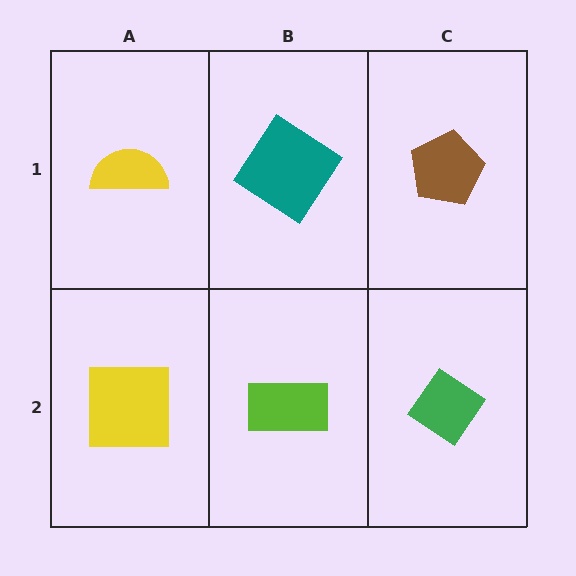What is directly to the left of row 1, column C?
A teal diamond.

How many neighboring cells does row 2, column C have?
2.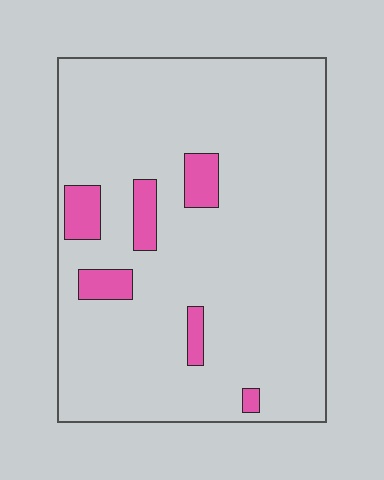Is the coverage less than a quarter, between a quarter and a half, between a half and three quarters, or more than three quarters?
Less than a quarter.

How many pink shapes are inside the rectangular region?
6.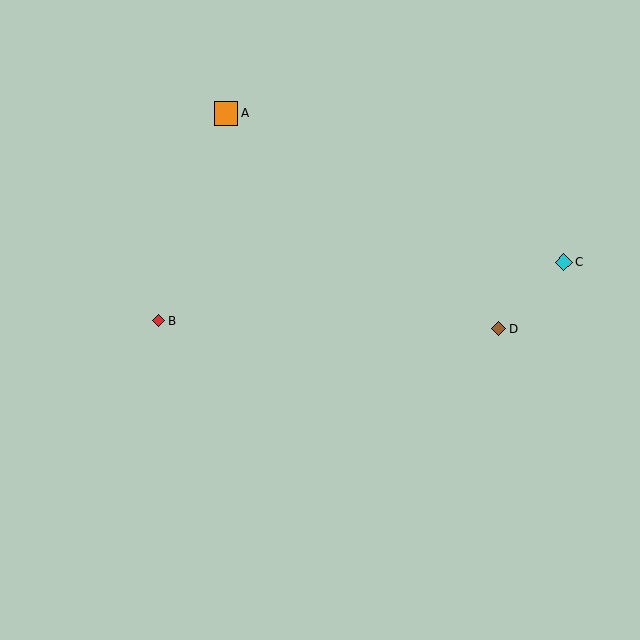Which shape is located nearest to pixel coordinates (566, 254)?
The cyan diamond (labeled C) at (564, 262) is nearest to that location.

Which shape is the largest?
The orange square (labeled A) is the largest.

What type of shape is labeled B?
Shape B is a red diamond.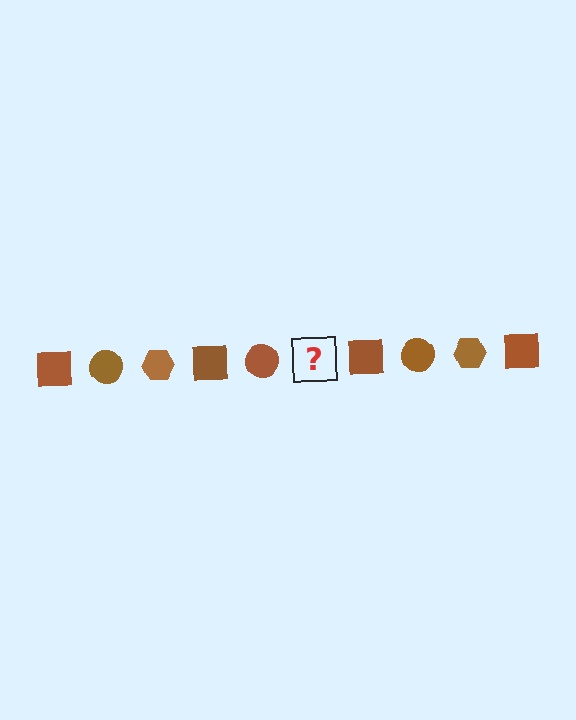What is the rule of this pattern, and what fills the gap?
The rule is that the pattern cycles through square, circle, hexagon shapes in brown. The gap should be filled with a brown hexagon.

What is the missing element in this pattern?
The missing element is a brown hexagon.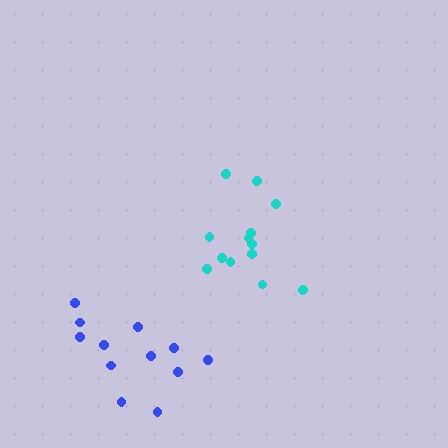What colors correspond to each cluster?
The clusters are colored: cyan, blue.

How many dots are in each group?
Group 1: 13 dots, Group 2: 12 dots (25 total).